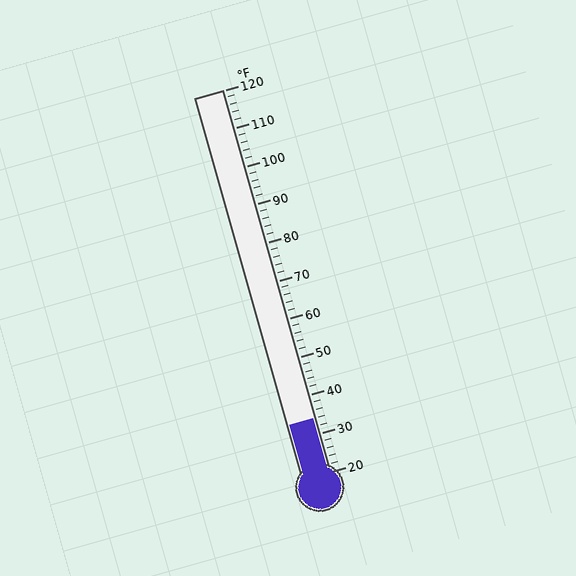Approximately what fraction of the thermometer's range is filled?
The thermometer is filled to approximately 15% of its range.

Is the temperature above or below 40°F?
The temperature is below 40°F.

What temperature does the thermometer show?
The thermometer shows approximately 34°F.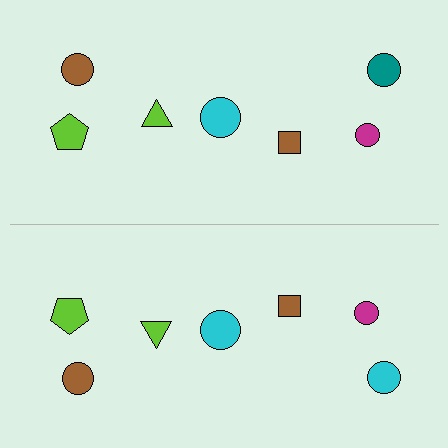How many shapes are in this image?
There are 14 shapes in this image.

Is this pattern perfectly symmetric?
No, the pattern is not perfectly symmetric. The cyan circle on the bottom side breaks the symmetry — its mirror counterpart is teal.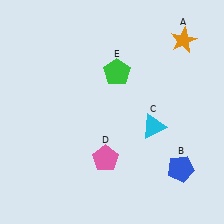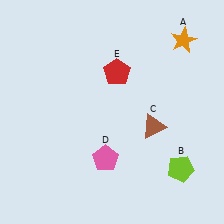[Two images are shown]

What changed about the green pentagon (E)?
In Image 1, E is green. In Image 2, it changed to red.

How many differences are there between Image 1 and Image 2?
There are 3 differences between the two images.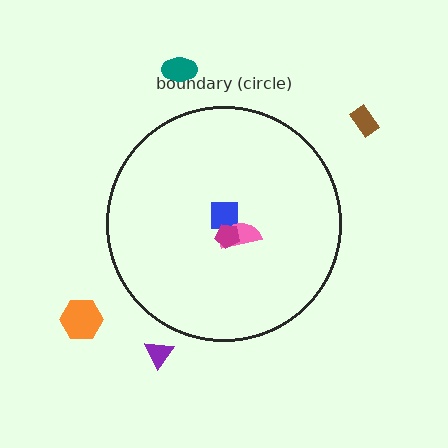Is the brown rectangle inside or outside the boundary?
Outside.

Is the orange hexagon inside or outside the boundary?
Outside.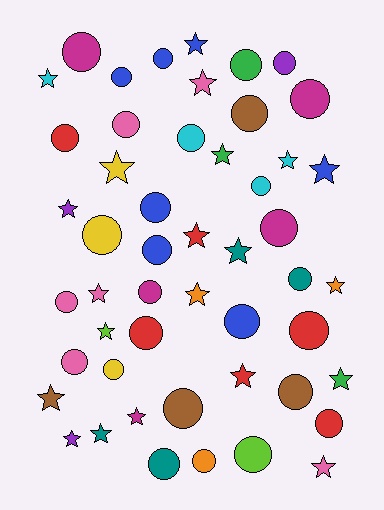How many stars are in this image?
There are 21 stars.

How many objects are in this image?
There are 50 objects.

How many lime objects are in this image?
There are 2 lime objects.